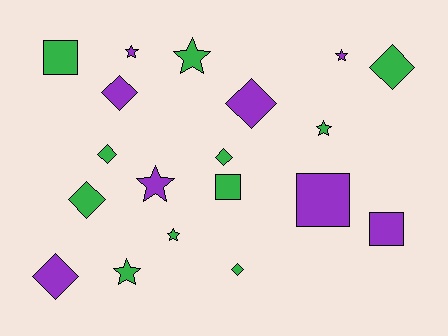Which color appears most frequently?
Green, with 11 objects.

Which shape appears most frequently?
Diamond, with 8 objects.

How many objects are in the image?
There are 19 objects.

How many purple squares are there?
There are 2 purple squares.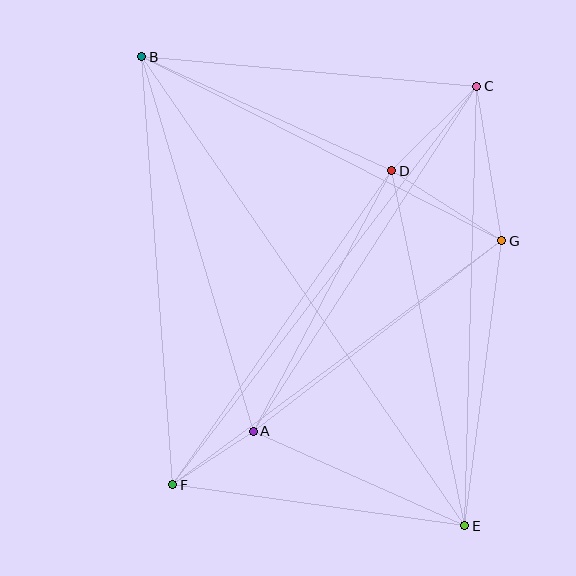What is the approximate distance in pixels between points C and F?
The distance between C and F is approximately 501 pixels.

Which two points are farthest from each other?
Points B and E are farthest from each other.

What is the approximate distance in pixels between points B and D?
The distance between B and D is approximately 275 pixels.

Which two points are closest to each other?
Points A and F are closest to each other.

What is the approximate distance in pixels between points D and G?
The distance between D and G is approximately 130 pixels.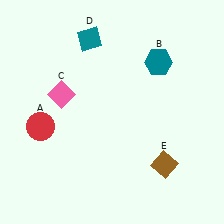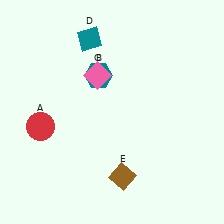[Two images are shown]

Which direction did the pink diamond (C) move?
The pink diamond (C) moved right.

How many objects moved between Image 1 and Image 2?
3 objects moved between the two images.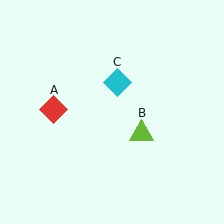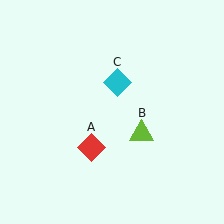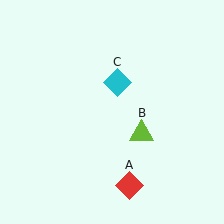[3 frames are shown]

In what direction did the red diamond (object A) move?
The red diamond (object A) moved down and to the right.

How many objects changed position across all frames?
1 object changed position: red diamond (object A).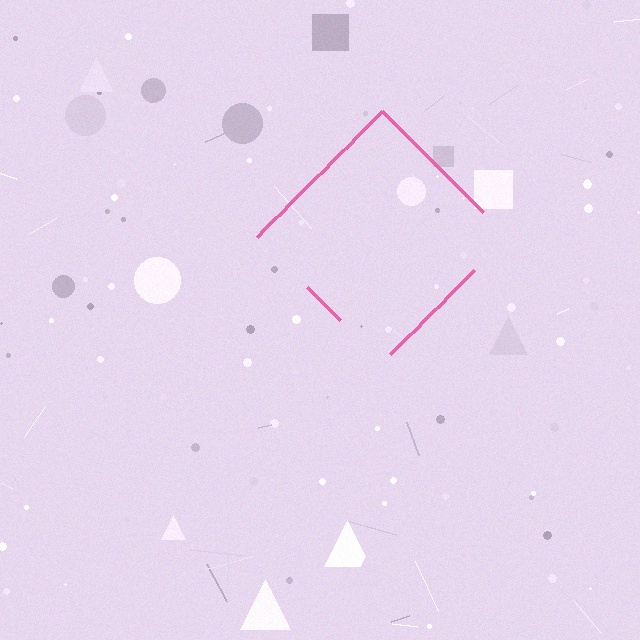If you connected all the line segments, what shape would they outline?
They would outline a diamond.